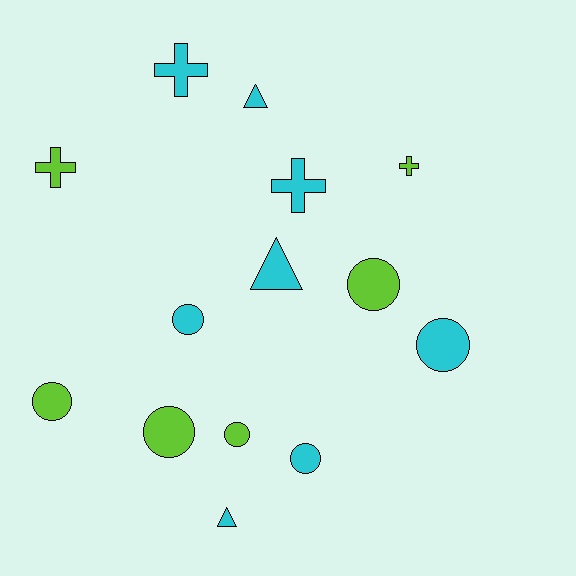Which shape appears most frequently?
Circle, with 7 objects.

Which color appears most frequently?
Cyan, with 8 objects.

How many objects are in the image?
There are 14 objects.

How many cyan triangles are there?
There are 3 cyan triangles.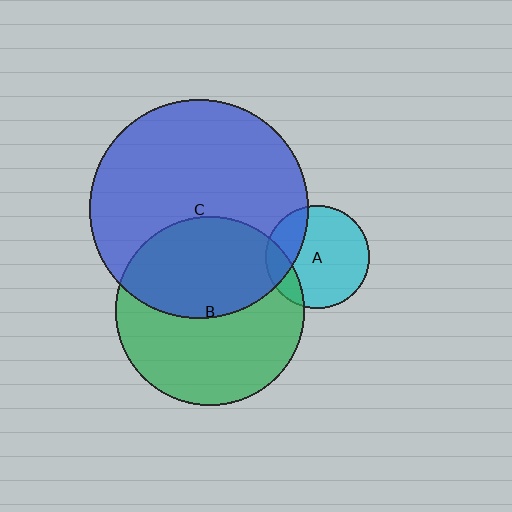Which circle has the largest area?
Circle C (blue).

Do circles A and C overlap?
Yes.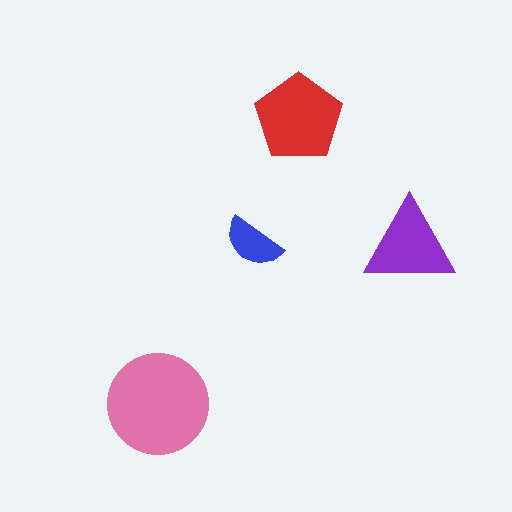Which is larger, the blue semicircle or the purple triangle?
The purple triangle.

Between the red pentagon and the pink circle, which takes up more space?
The pink circle.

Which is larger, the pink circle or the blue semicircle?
The pink circle.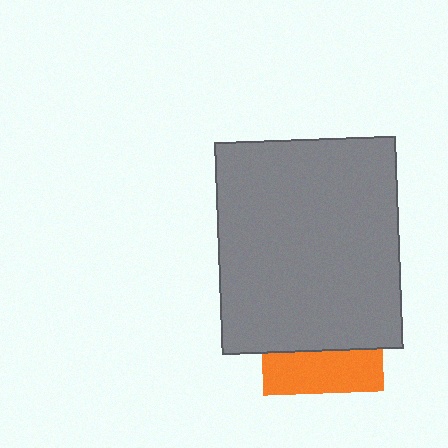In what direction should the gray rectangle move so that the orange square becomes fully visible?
The gray rectangle should move up. That is the shortest direction to clear the overlap and leave the orange square fully visible.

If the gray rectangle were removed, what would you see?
You would see the complete orange square.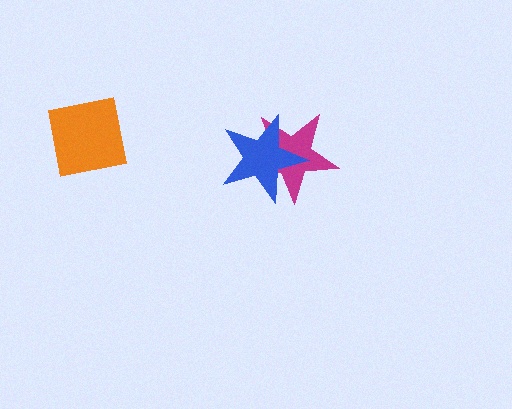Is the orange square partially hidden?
No, no other shape covers it.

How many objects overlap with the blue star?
1 object overlaps with the blue star.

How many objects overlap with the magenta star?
1 object overlaps with the magenta star.